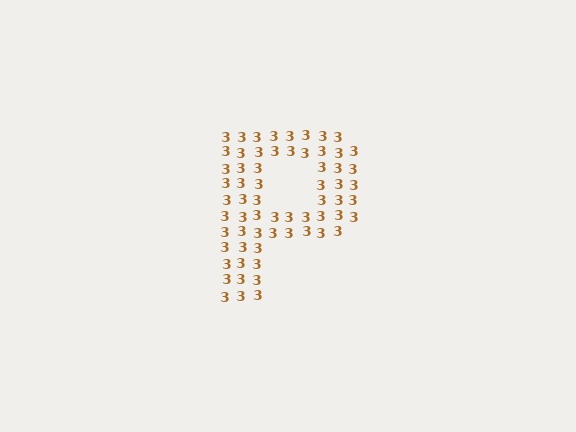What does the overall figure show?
The overall figure shows the letter P.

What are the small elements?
The small elements are digit 3's.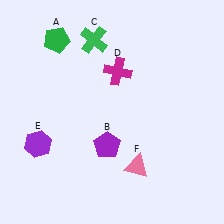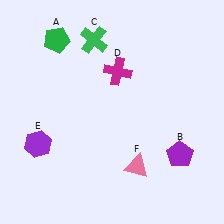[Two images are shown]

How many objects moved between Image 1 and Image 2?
1 object moved between the two images.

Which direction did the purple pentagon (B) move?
The purple pentagon (B) moved right.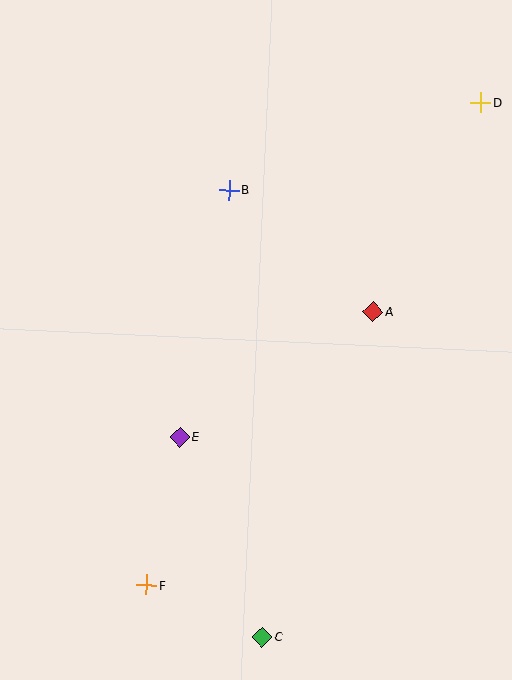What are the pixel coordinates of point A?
Point A is at (373, 312).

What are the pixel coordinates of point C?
Point C is at (262, 637).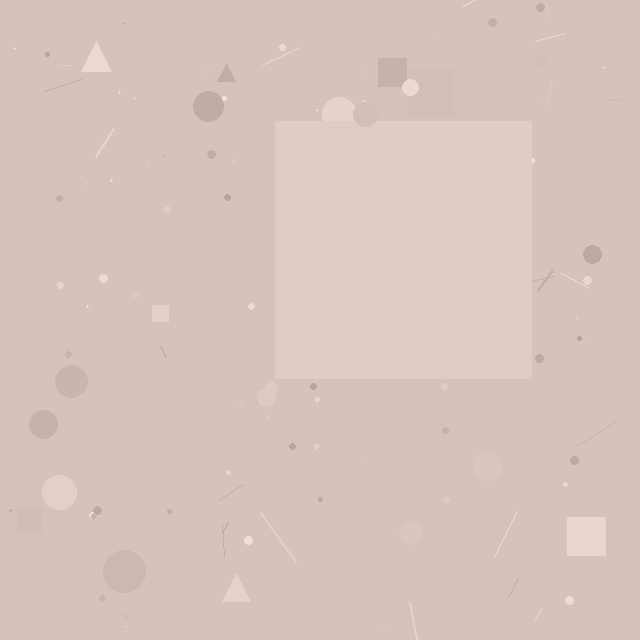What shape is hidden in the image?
A square is hidden in the image.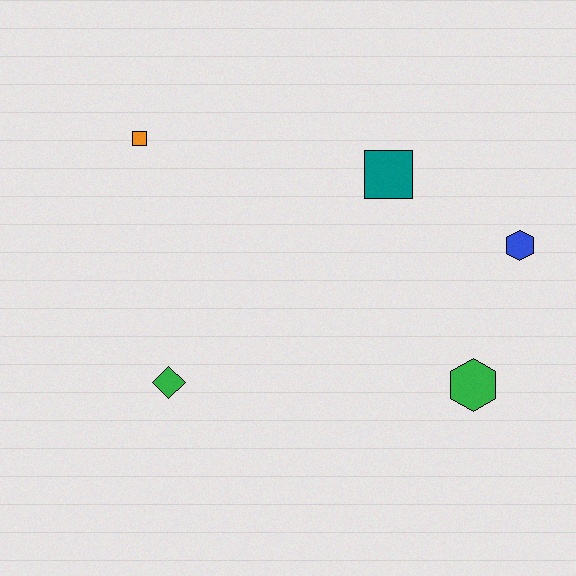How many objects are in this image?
There are 5 objects.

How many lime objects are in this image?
There are no lime objects.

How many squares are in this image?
There are 2 squares.